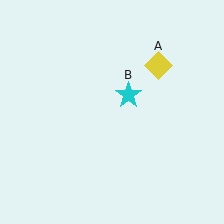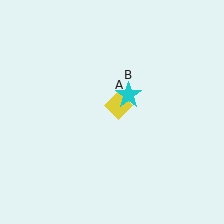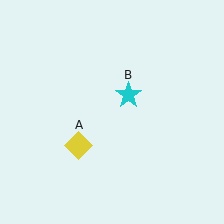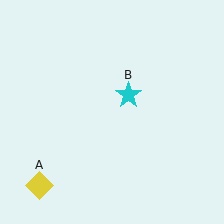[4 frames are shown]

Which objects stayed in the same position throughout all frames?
Cyan star (object B) remained stationary.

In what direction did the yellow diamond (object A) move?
The yellow diamond (object A) moved down and to the left.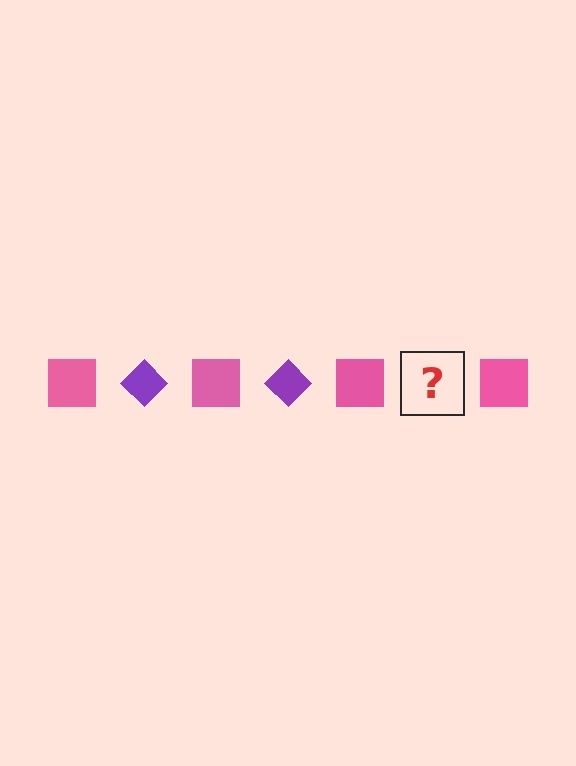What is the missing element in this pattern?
The missing element is a purple diamond.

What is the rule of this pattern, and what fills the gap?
The rule is that the pattern alternates between pink square and purple diamond. The gap should be filled with a purple diamond.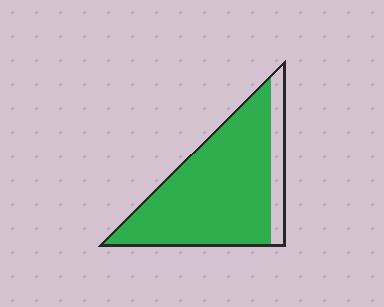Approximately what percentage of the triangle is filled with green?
Approximately 85%.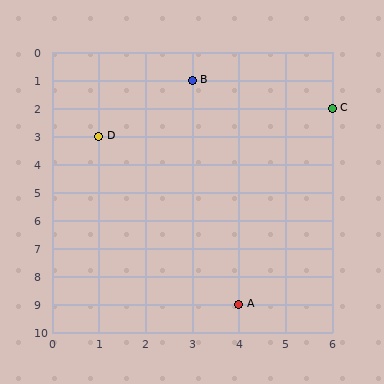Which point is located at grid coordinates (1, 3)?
Point D is at (1, 3).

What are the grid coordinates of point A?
Point A is at grid coordinates (4, 9).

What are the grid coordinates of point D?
Point D is at grid coordinates (1, 3).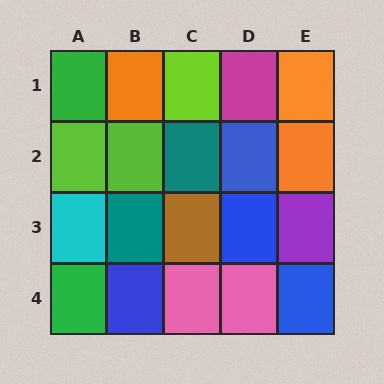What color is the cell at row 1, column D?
Magenta.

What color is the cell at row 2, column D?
Blue.